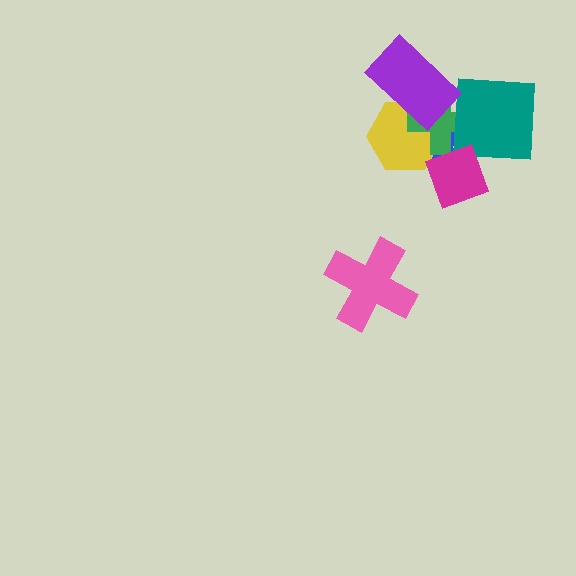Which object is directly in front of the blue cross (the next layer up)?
The yellow hexagon is directly in front of the blue cross.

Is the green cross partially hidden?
Yes, it is partially covered by another shape.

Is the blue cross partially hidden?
Yes, it is partially covered by another shape.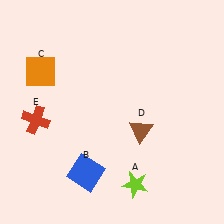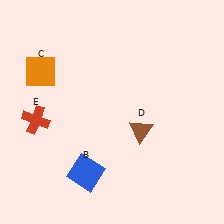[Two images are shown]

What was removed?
The lime star (A) was removed in Image 2.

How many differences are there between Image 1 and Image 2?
There is 1 difference between the two images.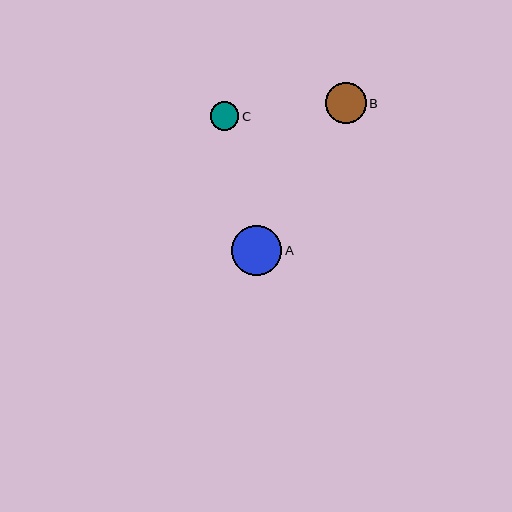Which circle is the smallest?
Circle C is the smallest with a size of approximately 29 pixels.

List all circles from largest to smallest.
From largest to smallest: A, B, C.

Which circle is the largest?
Circle A is the largest with a size of approximately 50 pixels.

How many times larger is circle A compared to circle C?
Circle A is approximately 1.8 times the size of circle C.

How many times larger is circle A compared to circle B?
Circle A is approximately 1.2 times the size of circle B.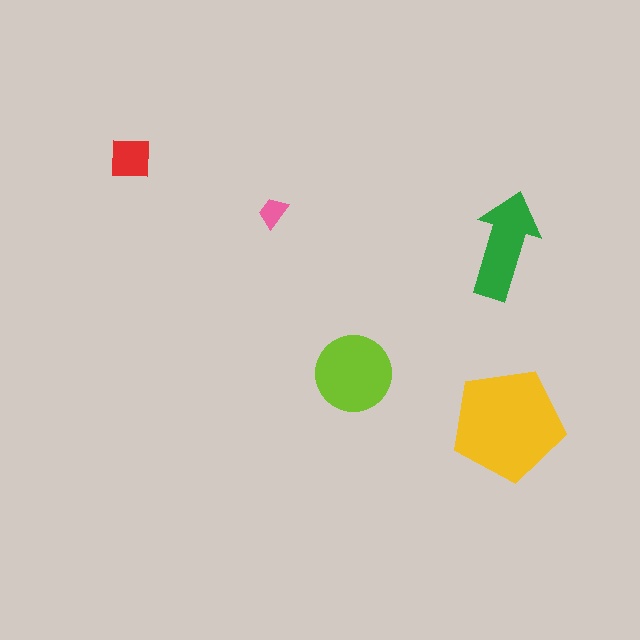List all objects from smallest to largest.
The pink trapezoid, the red square, the green arrow, the lime circle, the yellow pentagon.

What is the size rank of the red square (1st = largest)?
4th.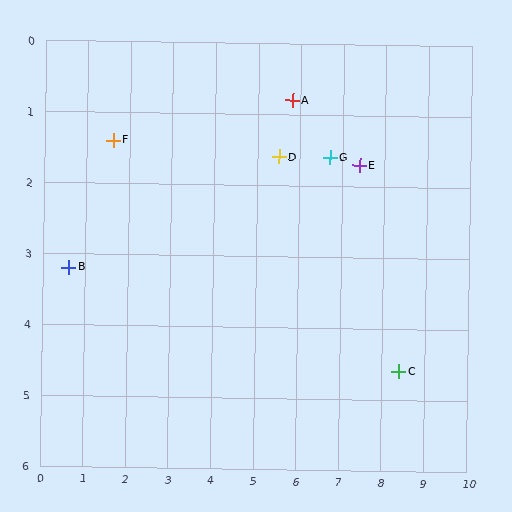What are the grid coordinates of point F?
Point F is at approximately (1.6, 1.4).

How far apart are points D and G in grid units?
Points D and G are about 1.2 grid units apart.